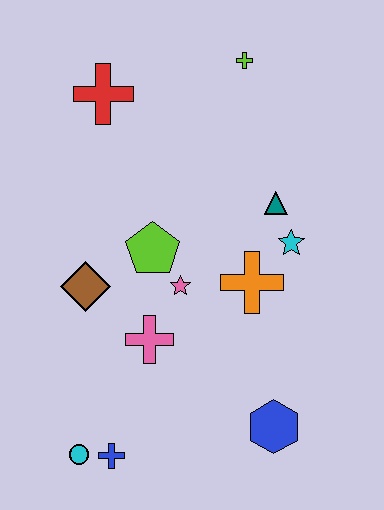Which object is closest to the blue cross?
The cyan circle is closest to the blue cross.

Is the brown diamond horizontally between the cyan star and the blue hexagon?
No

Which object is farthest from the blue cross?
The lime cross is farthest from the blue cross.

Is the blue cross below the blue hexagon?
Yes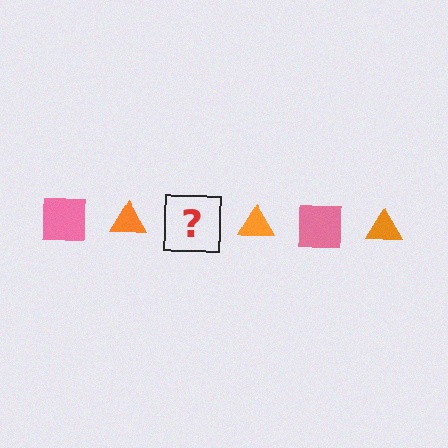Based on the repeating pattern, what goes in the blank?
The blank should be a pink square.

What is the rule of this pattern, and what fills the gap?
The rule is that the pattern alternates between pink square and orange triangle. The gap should be filled with a pink square.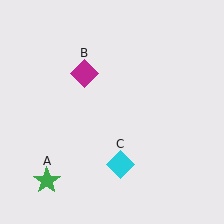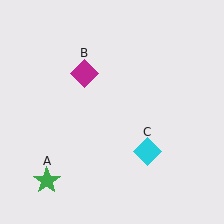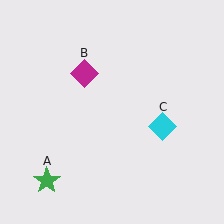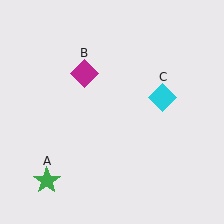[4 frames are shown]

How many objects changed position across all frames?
1 object changed position: cyan diamond (object C).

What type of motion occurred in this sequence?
The cyan diamond (object C) rotated counterclockwise around the center of the scene.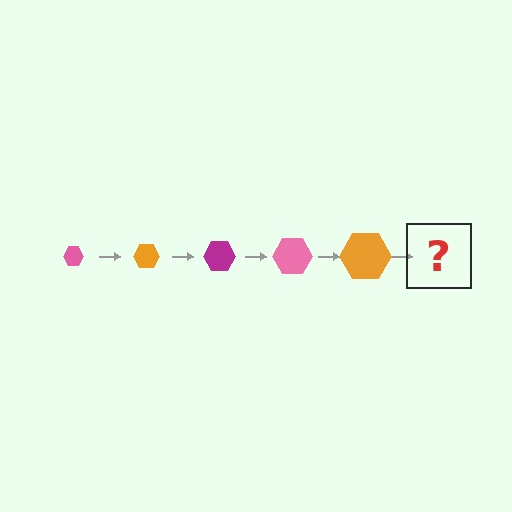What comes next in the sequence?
The next element should be a magenta hexagon, larger than the previous one.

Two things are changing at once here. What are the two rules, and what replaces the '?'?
The two rules are that the hexagon grows larger each step and the color cycles through pink, orange, and magenta. The '?' should be a magenta hexagon, larger than the previous one.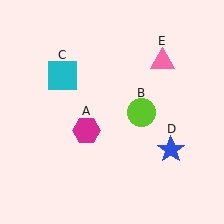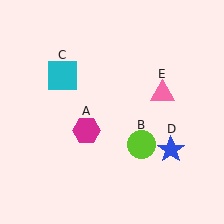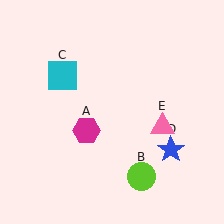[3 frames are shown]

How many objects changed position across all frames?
2 objects changed position: lime circle (object B), pink triangle (object E).